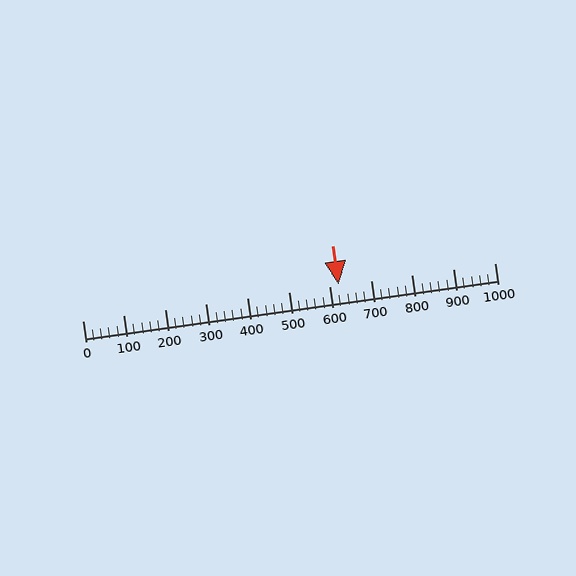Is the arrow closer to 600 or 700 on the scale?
The arrow is closer to 600.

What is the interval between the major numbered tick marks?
The major tick marks are spaced 100 units apart.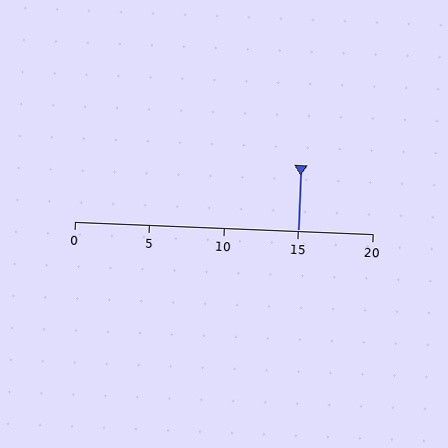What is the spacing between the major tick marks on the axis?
The major ticks are spaced 5 apart.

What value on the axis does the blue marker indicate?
The marker indicates approximately 15.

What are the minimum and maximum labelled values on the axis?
The axis runs from 0 to 20.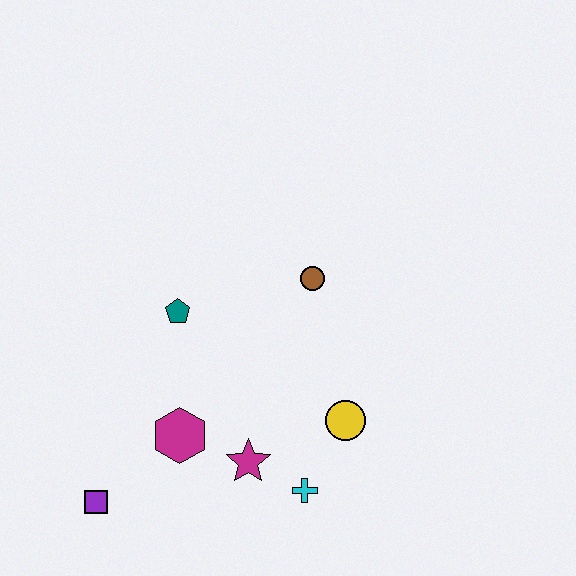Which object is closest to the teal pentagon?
The magenta hexagon is closest to the teal pentagon.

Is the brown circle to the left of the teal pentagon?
No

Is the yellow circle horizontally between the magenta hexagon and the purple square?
No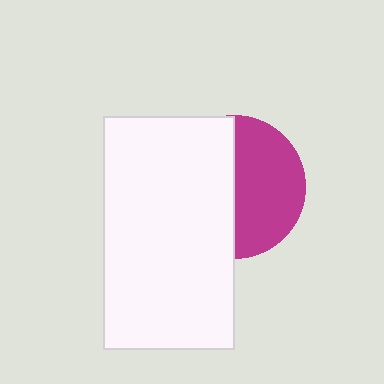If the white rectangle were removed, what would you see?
You would see the complete magenta circle.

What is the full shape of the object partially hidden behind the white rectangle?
The partially hidden object is a magenta circle.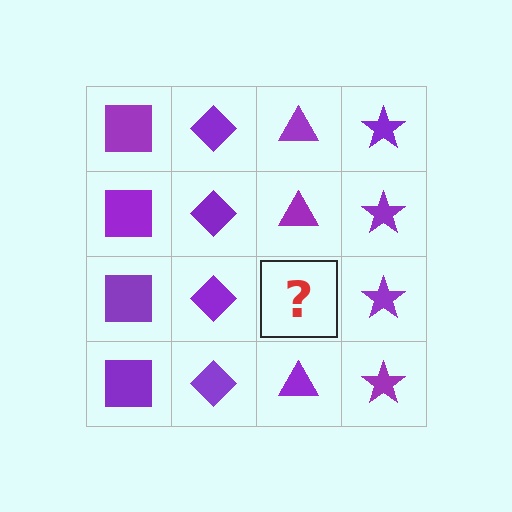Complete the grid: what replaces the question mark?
The question mark should be replaced with a purple triangle.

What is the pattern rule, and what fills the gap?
The rule is that each column has a consistent shape. The gap should be filled with a purple triangle.